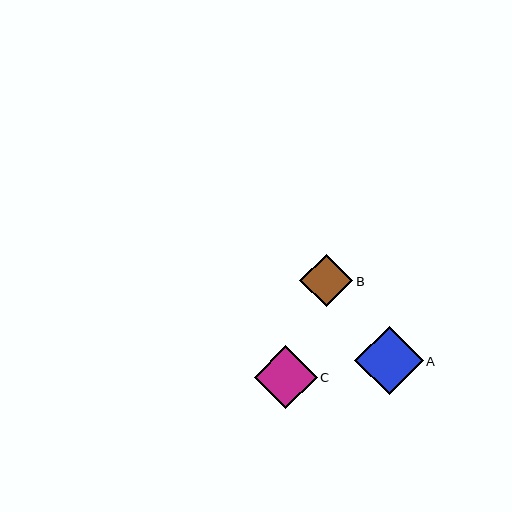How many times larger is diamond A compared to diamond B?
Diamond A is approximately 1.3 times the size of diamond B.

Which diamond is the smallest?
Diamond B is the smallest with a size of approximately 53 pixels.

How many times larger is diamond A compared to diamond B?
Diamond A is approximately 1.3 times the size of diamond B.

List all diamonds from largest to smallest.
From largest to smallest: A, C, B.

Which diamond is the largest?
Diamond A is the largest with a size of approximately 68 pixels.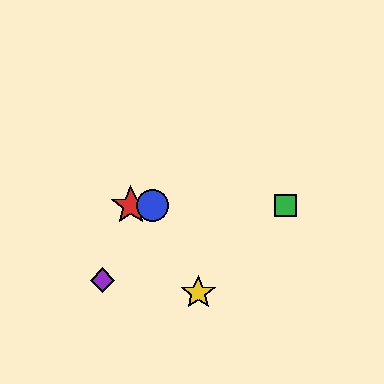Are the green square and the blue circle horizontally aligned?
Yes, both are at y≈205.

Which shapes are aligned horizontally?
The red star, the blue circle, the green square are aligned horizontally.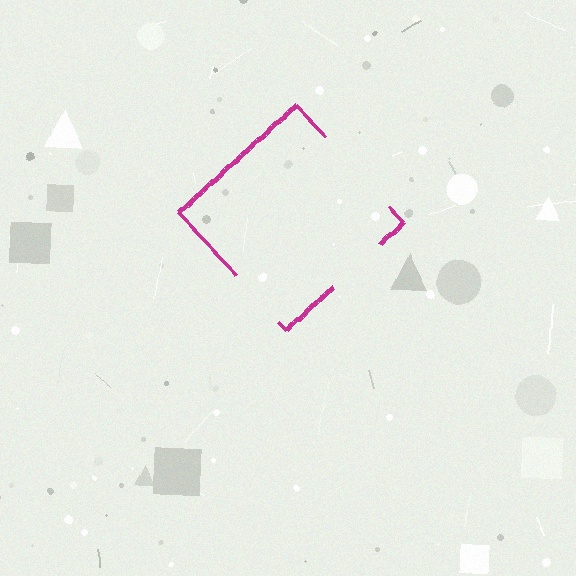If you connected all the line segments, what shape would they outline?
They would outline a diamond.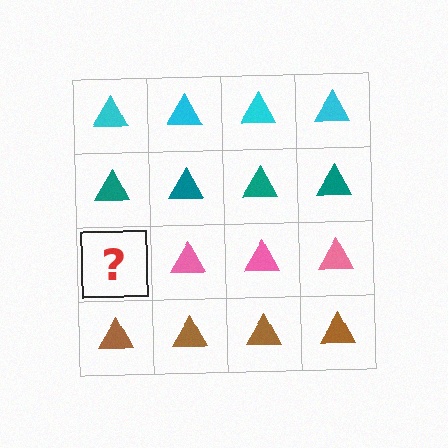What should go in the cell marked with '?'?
The missing cell should contain a pink triangle.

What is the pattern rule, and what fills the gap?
The rule is that each row has a consistent color. The gap should be filled with a pink triangle.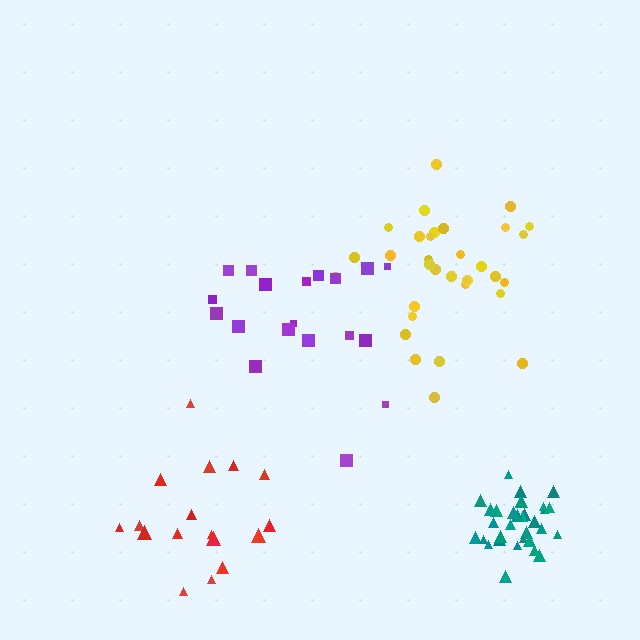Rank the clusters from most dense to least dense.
teal, yellow, red, purple.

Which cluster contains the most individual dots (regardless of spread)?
Yellow (33).